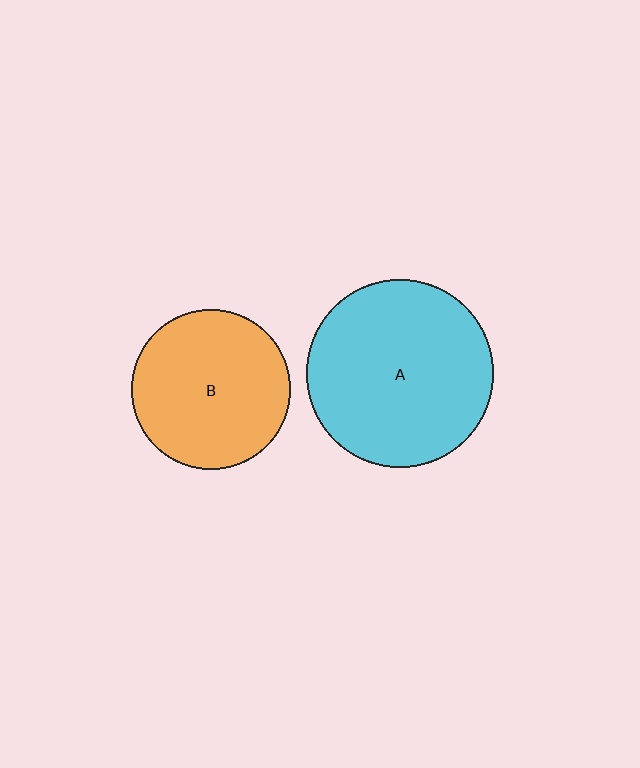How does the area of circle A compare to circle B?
Approximately 1.4 times.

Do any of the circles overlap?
No, none of the circles overlap.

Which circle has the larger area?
Circle A (cyan).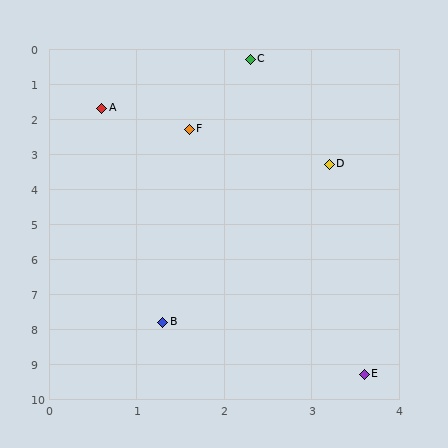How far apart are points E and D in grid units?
Points E and D are about 6.0 grid units apart.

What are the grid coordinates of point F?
Point F is at approximately (1.6, 2.3).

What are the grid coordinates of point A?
Point A is at approximately (0.6, 1.7).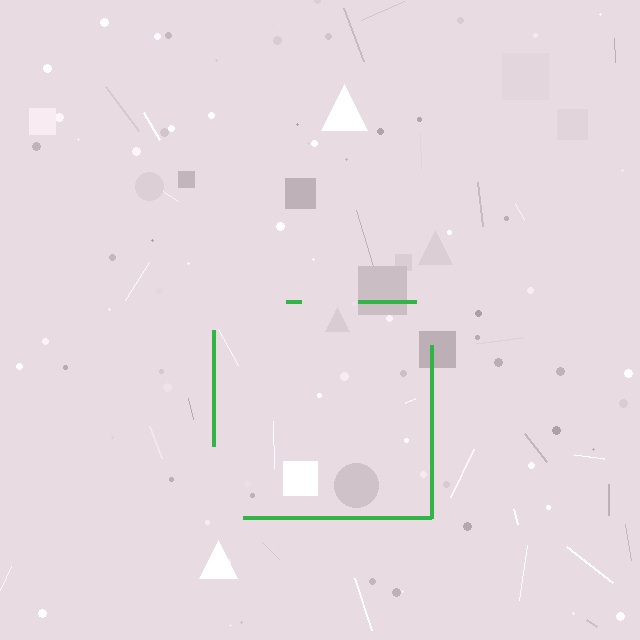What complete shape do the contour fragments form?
The contour fragments form a square.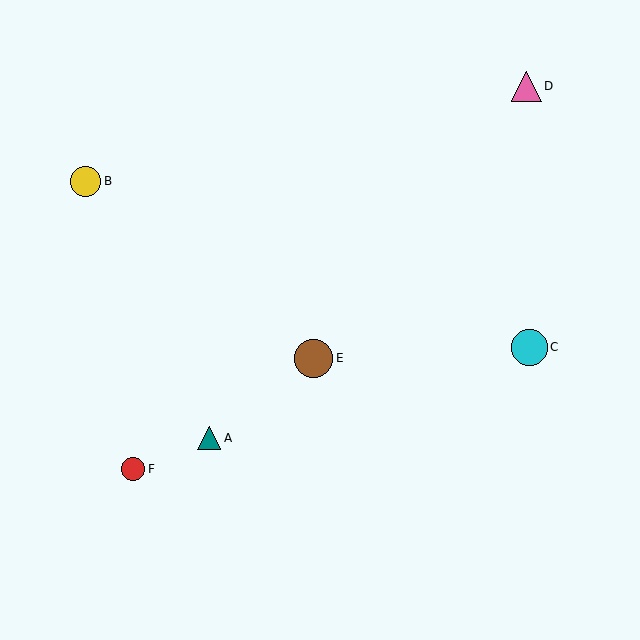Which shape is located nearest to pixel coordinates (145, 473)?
The red circle (labeled F) at (133, 469) is nearest to that location.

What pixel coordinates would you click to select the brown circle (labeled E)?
Click at (314, 358) to select the brown circle E.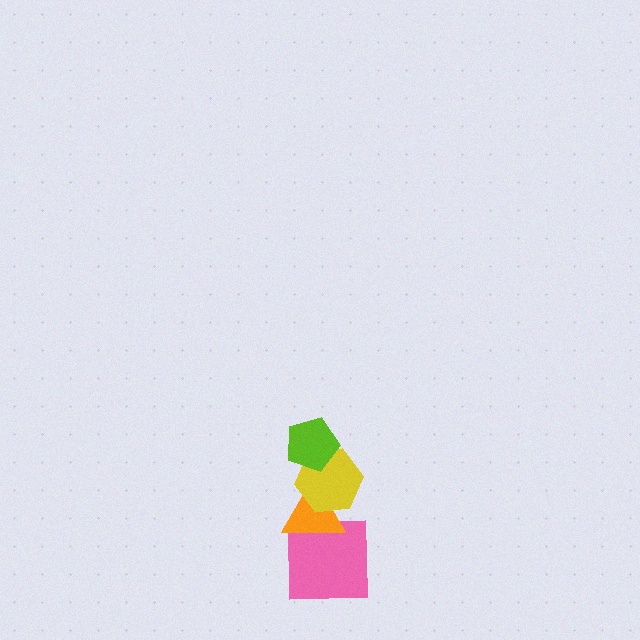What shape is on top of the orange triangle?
The yellow hexagon is on top of the orange triangle.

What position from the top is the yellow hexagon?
The yellow hexagon is 2nd from the top.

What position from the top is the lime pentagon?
The lime pentagon is 1st from the top.